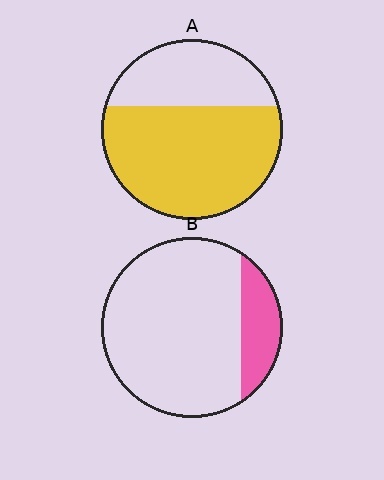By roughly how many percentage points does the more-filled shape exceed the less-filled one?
By roughly 50 percentage points (A over B).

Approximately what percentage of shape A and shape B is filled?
A is approximately 65% and B is approximately 15%.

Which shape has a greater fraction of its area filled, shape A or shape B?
Shape A.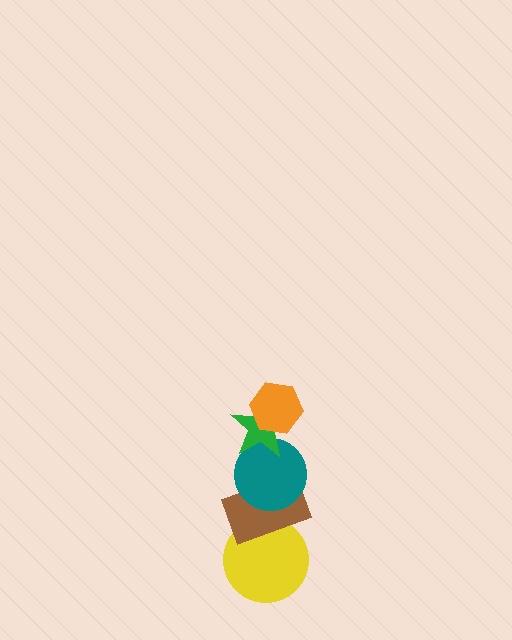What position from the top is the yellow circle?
The yellow circle is 5th from the top.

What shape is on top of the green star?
The orange hexagon is on top of the green star.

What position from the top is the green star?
The green star is 2nd from the top.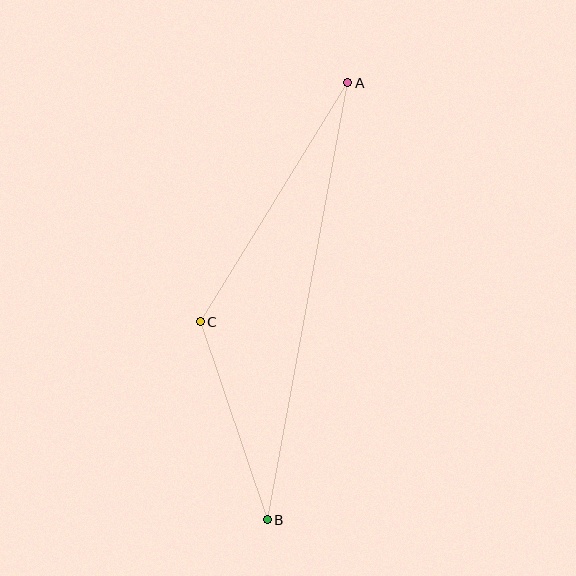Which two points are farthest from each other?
Points A and B are farthest from each other.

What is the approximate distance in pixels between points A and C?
The distance between A and C is approximately 281 pixels.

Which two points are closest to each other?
Points B and C are closest to each other.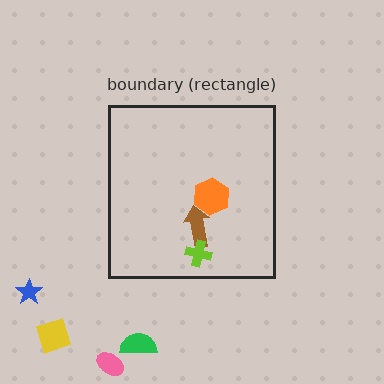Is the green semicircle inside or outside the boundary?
Outside.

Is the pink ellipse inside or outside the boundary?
Outside.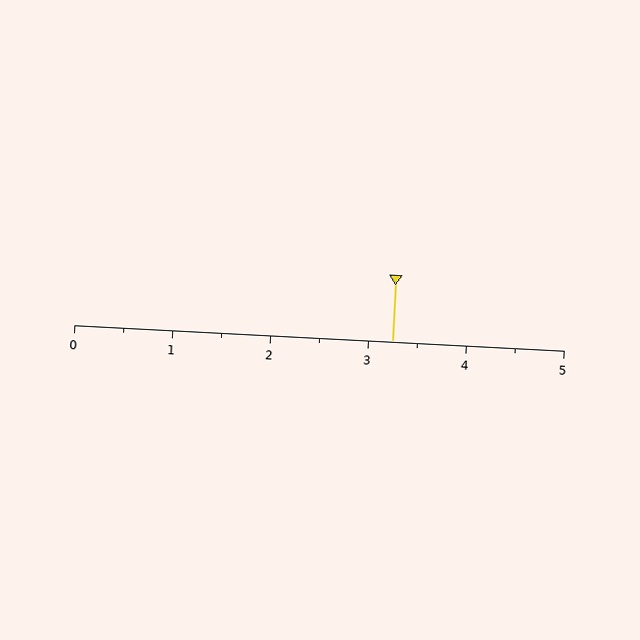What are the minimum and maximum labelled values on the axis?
The axis runs from 0 to 5.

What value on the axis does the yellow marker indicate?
The marker indicates approximately 3.2.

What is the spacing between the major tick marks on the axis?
The major ticks are spaced 1 apart.